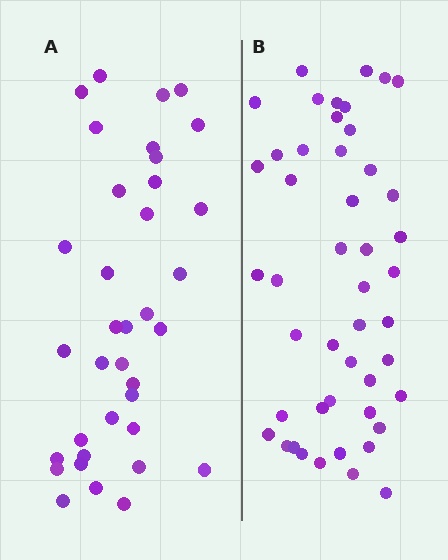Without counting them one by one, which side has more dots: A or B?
Region B (the right region) has more dots.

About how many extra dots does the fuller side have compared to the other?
Region B has roughly 12 or so more dots than region A.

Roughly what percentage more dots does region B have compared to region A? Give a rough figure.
About 30% more.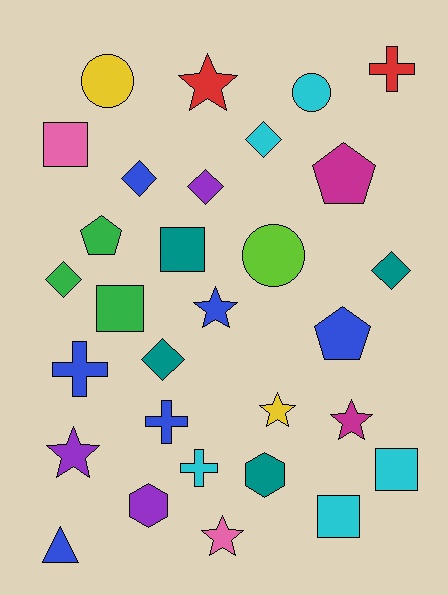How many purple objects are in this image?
There are 3 purple objects.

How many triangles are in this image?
There is 1 triangle.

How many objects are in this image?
There are 30 objects.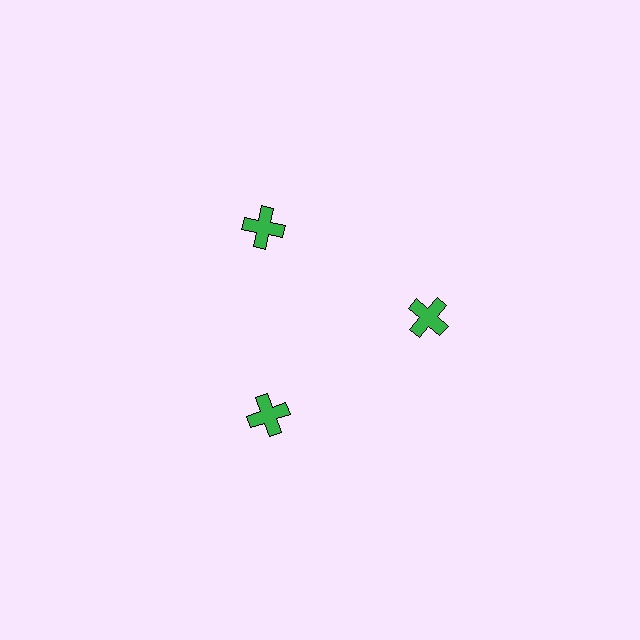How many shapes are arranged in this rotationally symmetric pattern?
There are 3 shapes, arranged in 3 groups of 1.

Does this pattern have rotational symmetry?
Yes, this pattern has 3-fold rotational symmetry. It looks the same after rotating 120 degrees around the center.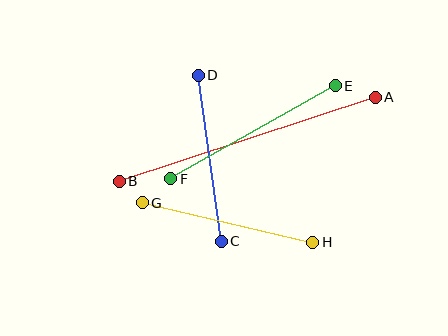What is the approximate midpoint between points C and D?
The midpoint is at approximately (210, 158) pixels.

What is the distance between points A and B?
The distance is approximately 269 pixels.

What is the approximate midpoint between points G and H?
The midpoint is at approximately (228, 223) pixels.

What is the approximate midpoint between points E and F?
The midpoint is at approximately (253, 132) pixels.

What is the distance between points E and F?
The distance is approximately 189 pixels.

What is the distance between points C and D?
The distance is approximately 167 pixels.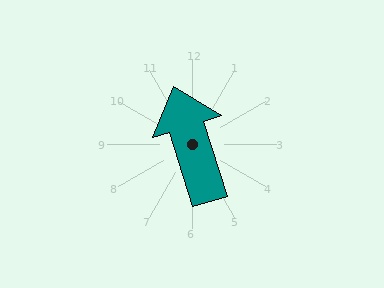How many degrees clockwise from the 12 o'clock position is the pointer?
Approximately 342 degrees.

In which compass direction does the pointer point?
North.